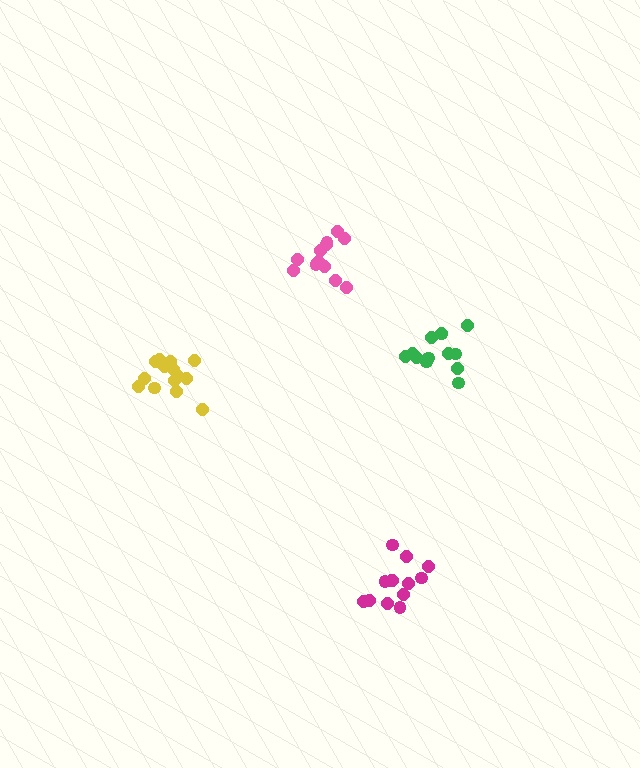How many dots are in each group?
Group 1: 12 dots, Group 2: 13 dots, Group 3: 13 dots, Group 4: 14 dots (52 total).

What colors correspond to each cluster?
The clusters are colored: pink, green, magenta, yellow.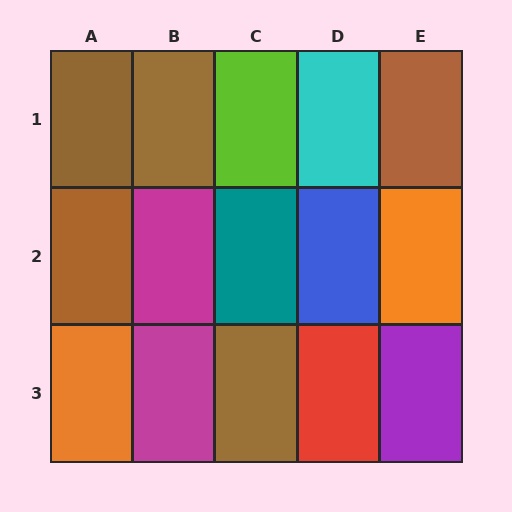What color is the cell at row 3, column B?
Magenta.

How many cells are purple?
1 cell is purple.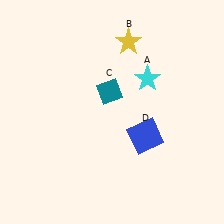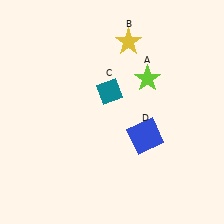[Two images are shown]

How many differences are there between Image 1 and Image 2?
There is 1 difference between the two images.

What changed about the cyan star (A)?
In Image 1, A is cyan. In Image 2, it changed to lime.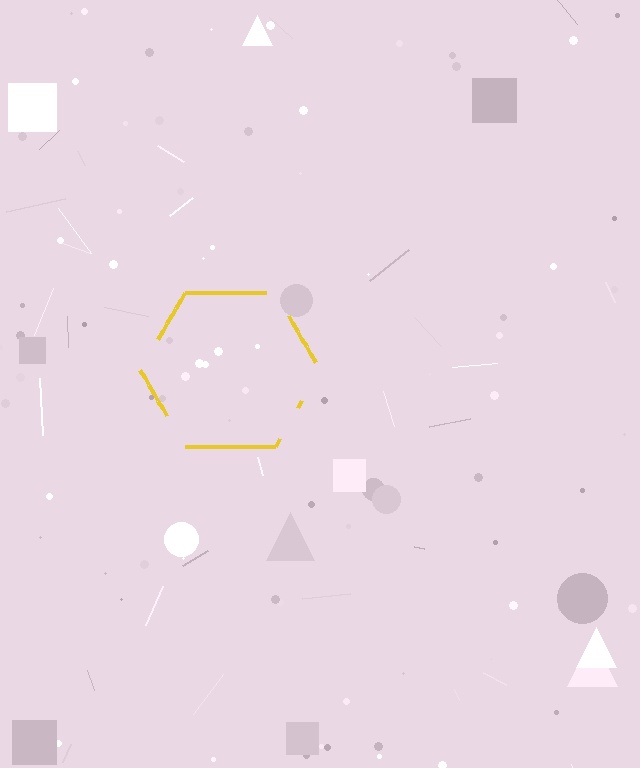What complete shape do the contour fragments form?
The contour fragments form a hexagon.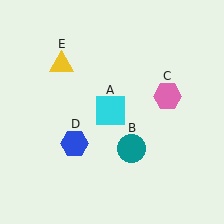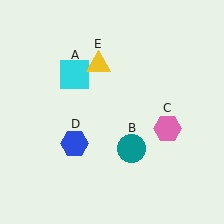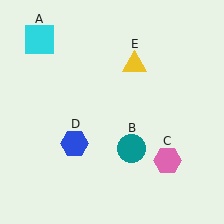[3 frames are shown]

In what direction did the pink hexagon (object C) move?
The pink hexagon (object C) moved down.